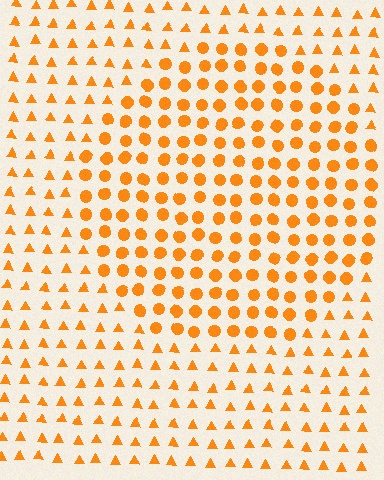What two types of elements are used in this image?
The image uses circles inside the circle region and triangles outside it.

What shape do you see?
I see a circle.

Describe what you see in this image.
The image is filled with small orange elements arranged in a uniform grid. A circle-shaped region contains circles, while the surrounding area contains triangles. The boundary is defined purely by the change in element shape.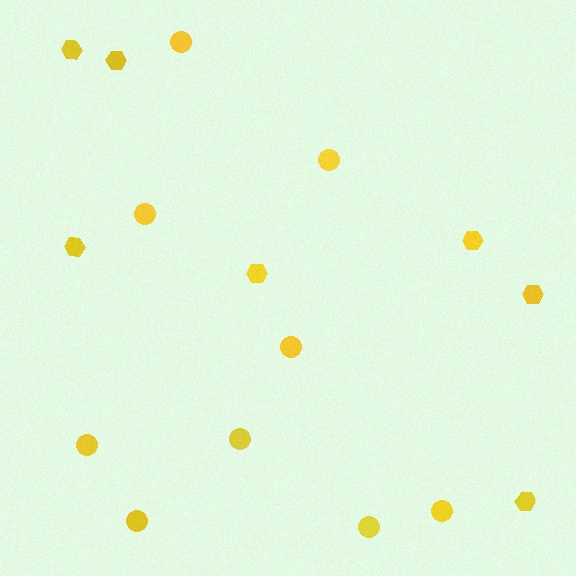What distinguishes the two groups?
There are 2 groups: one group of circles (9) and one group of hexagons (7).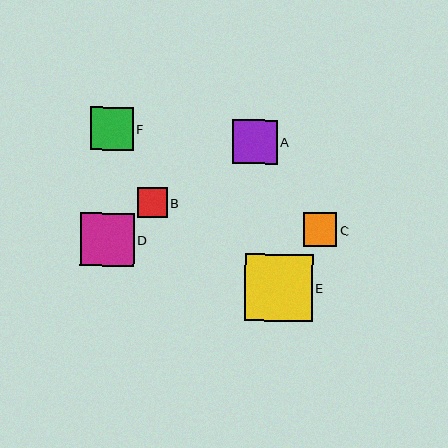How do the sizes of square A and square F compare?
Square A and square F are approximately the same size.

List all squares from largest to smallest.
From largest to smallest: E, D, A, F, C, B.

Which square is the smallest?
Square B is the smallest with a size of approximately 30 pixels.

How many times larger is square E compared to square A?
Square E is approximately 1.5 times the size of square A.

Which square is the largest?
Square E is the largest with a size of approximately 67 pixels.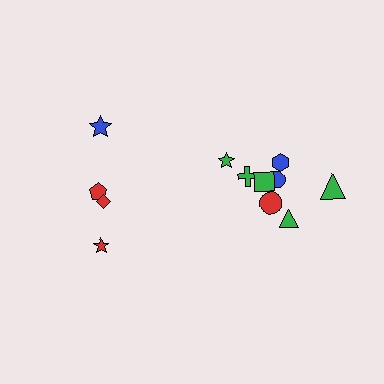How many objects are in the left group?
There are 4 objects.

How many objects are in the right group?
There are 8 objects.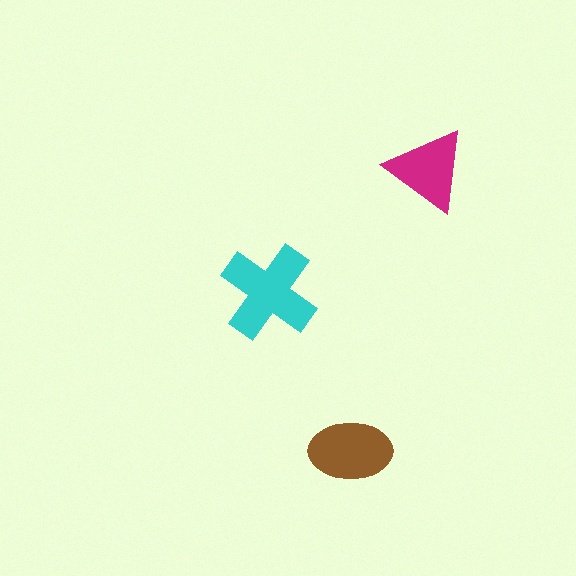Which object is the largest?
The cyan cross.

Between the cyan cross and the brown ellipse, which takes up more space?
The cyan cross.